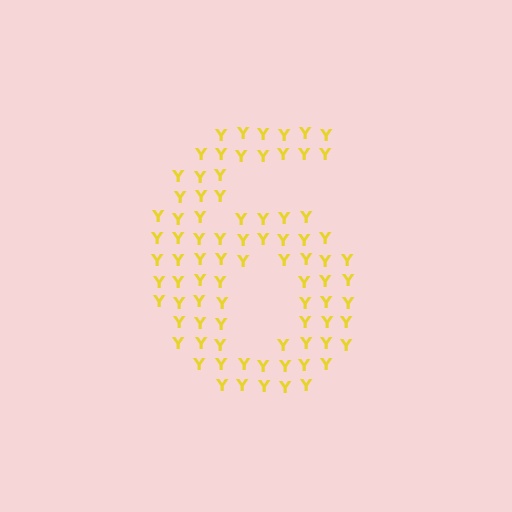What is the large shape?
The large shape is the digit 6.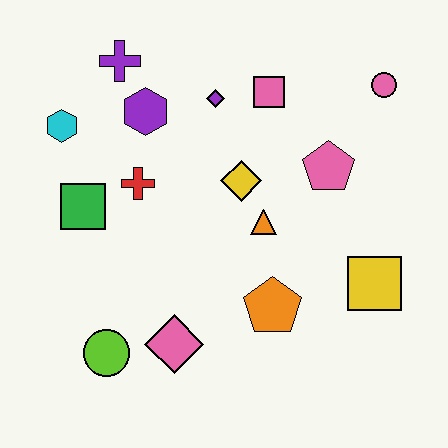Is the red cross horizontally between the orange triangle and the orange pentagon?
No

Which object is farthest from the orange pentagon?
The purple cross is farthest from the orange pentagon.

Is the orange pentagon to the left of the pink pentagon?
Yes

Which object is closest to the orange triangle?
The yellow diamond is closest to the orange triangle.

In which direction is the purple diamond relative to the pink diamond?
The purple diamond is above the pink diamond.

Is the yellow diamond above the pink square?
No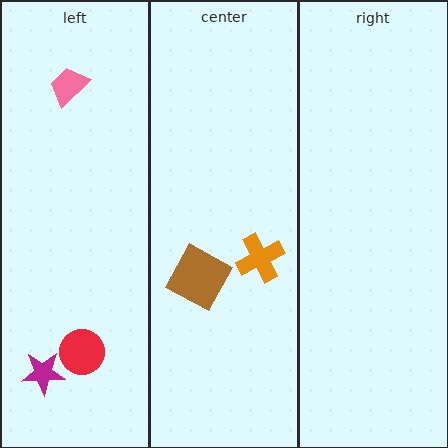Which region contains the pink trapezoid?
The left region.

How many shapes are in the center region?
2.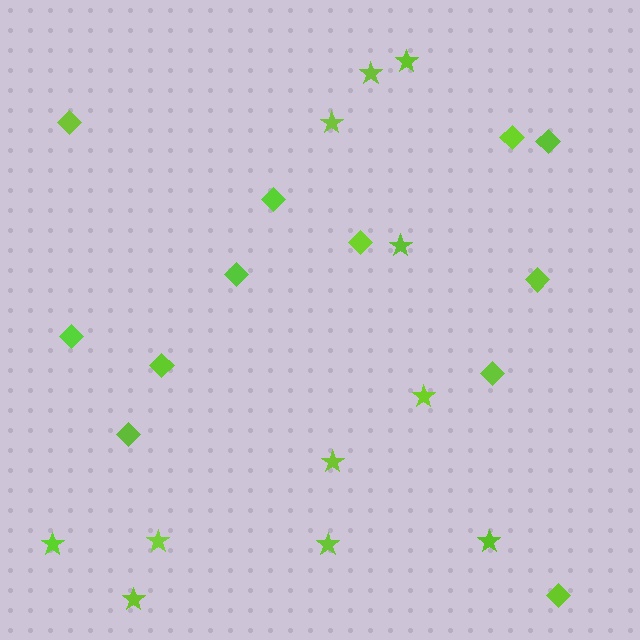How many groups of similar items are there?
There are 2 groups: one group of stars (11) and one group of diamonds (12).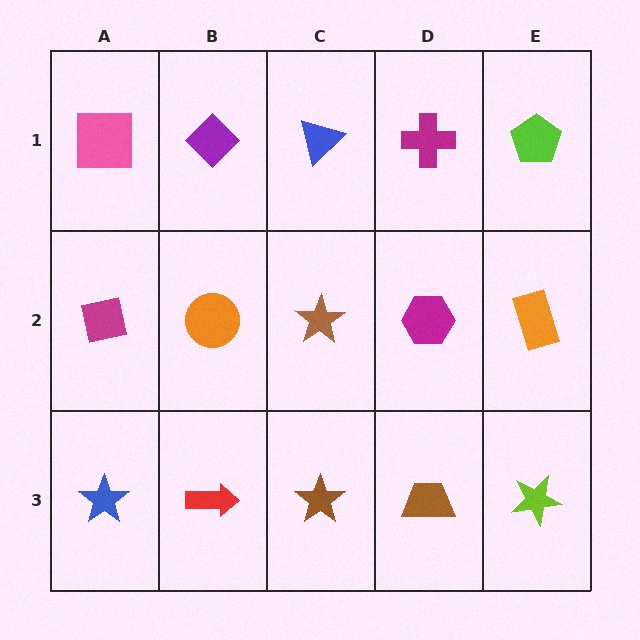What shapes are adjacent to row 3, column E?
An orange rectangle (row 2, column E), a brown trapezoid (row 3, column D).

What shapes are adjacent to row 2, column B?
A purple diamond (row 1, column B), a red arrow (row 3, column B), a magenta square (row 2, column A), a brown star (row 2, column C).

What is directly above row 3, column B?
An orange circle.